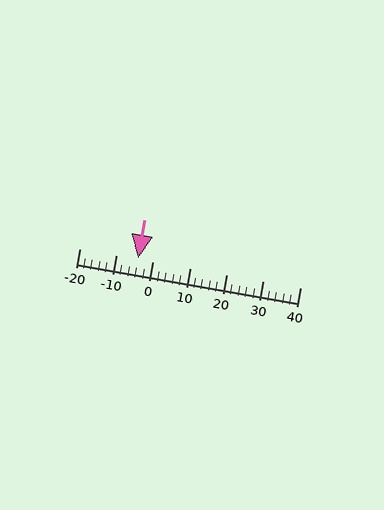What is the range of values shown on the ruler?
The ruler shows values from -20 to 40.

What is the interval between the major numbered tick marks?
The major tick marks are spaced 10 units apart.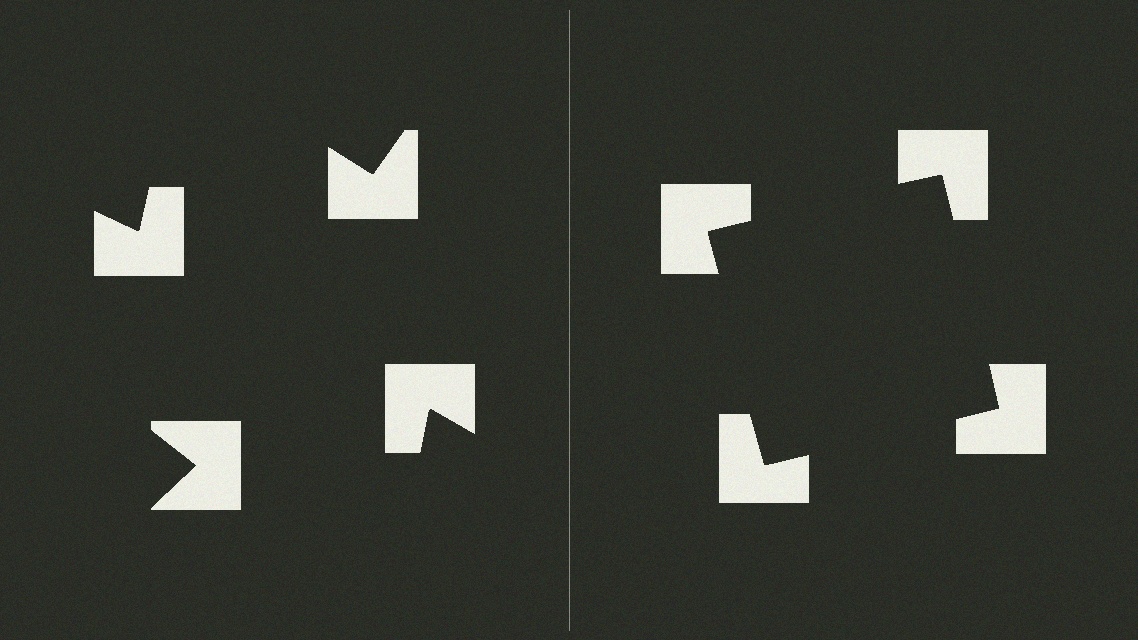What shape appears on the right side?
An illusory square.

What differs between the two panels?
The notched squares are positioned identically on both sides; only the wedge orientations differ. On the right they align to a square; on the left they are misaligned.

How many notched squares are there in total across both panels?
8 — 4 on each side.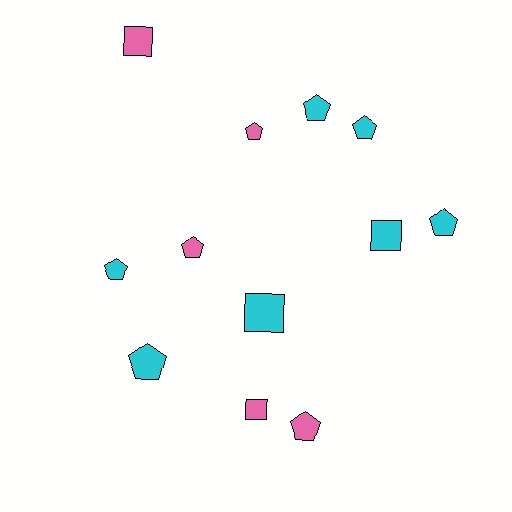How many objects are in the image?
There are 12 objects.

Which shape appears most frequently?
Pentagon, with 8 objects.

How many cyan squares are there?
There are 2 cyan squares.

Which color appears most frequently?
Cyan, with 7 objects.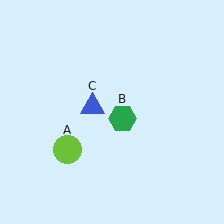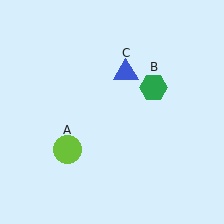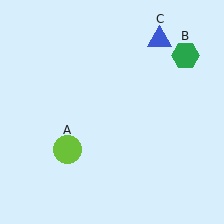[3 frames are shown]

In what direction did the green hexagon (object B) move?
The green hexagon (object B) moved up and to the right.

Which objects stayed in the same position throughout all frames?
Lime circle (object A) remained stationary.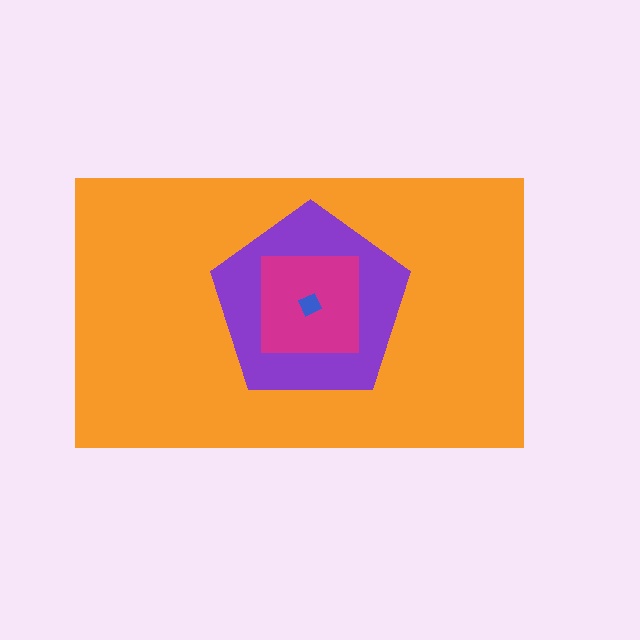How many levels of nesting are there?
4.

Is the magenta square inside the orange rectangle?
Yes.